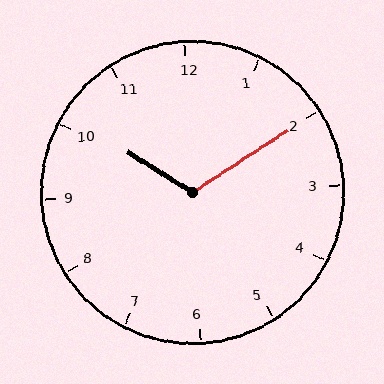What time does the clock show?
10:10.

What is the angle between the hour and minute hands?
Approximately 115 degrees.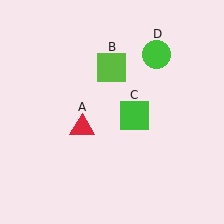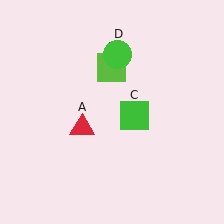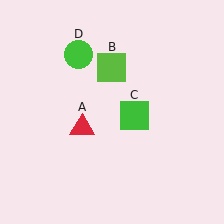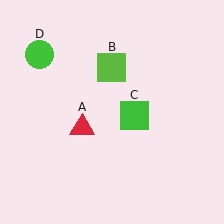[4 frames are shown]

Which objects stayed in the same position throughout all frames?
Red triangle (object A) and lime square (object B) and green square (object C) remained stationary.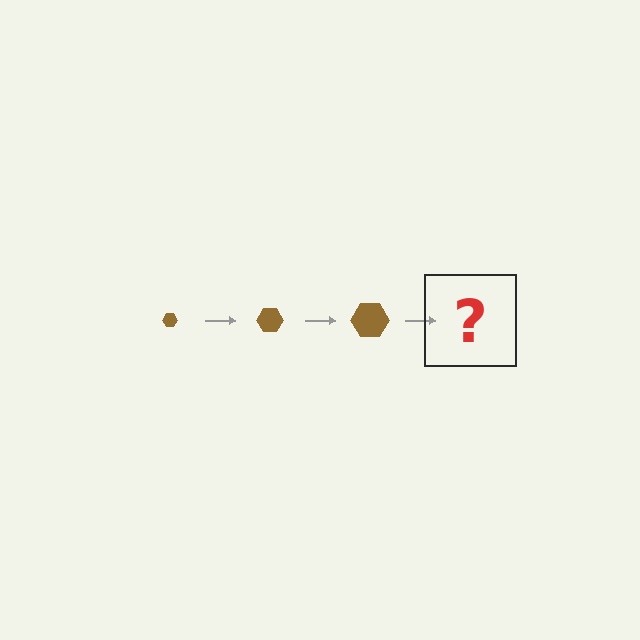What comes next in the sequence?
The next element should be a brown hexagon, larger than the previous one.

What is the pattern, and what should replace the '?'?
The pattern is that the hexagon gets progressively larger each step. The '?' should be a brown hexagon, larger than the previous one.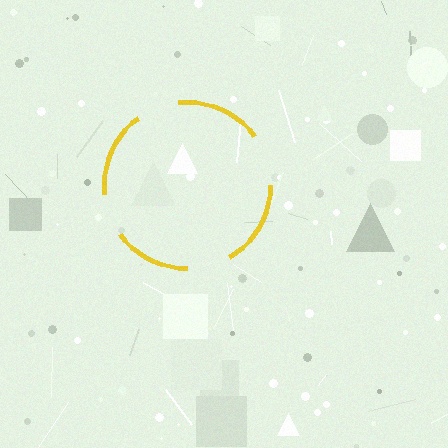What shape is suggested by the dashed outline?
The dashed outline suggests a circle.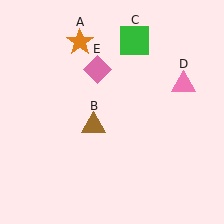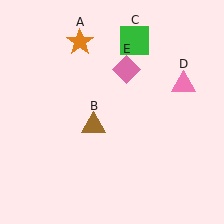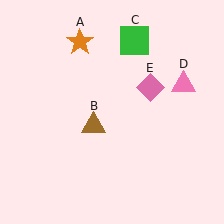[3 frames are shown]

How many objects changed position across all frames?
1 object changed position: pink diamond (object E).